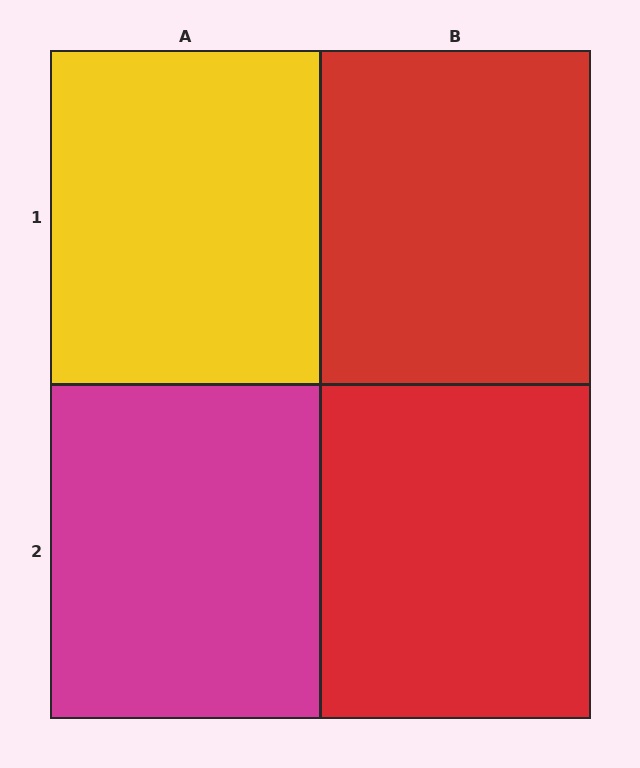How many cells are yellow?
1 cell is yellow.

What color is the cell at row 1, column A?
Yellow.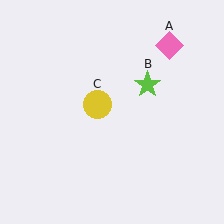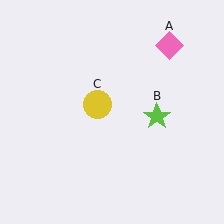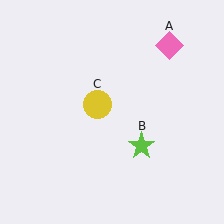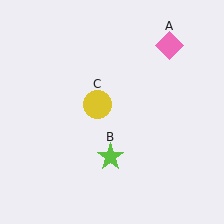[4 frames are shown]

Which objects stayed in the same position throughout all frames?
Pink diamond (object A) and yellow circle (object C) remained stationary.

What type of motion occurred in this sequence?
The lime star (object B) rotated clockwise around the center of the scene.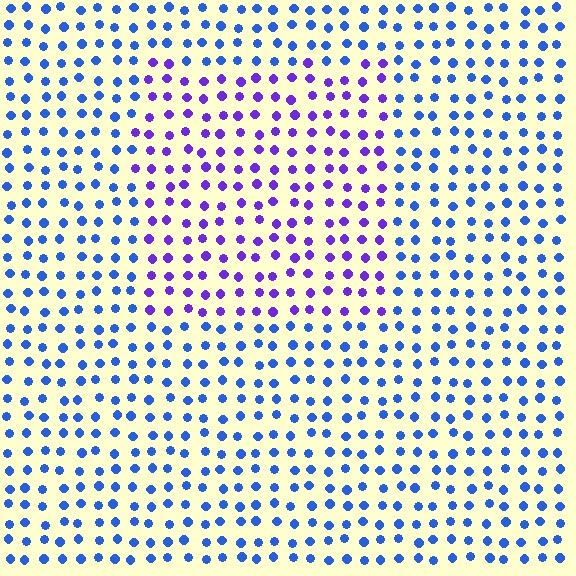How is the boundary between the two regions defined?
The boundary is defined purely by a slight shift in hue (about 42 degrees). Spacing, size, and orientation are identical on both sides.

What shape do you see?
I see a rectangle.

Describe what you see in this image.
The image is filled with small blue elements in a uniform arrangement. A rectangle-shaped region is visible where the elements are tinted to a slightly different hue, forming a subtle color boundary.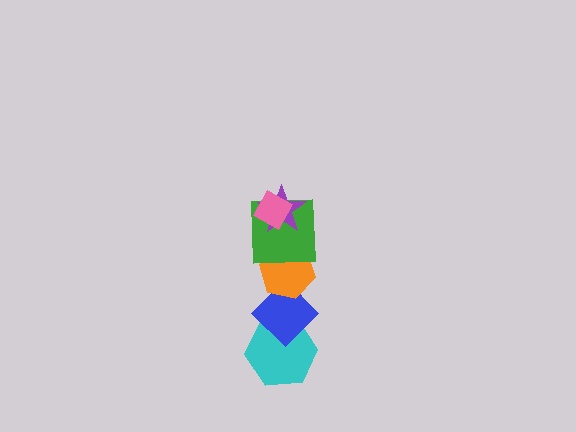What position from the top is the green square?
The green square is 3rd from the top.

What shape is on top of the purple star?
The pink diamond is on top of the purple star.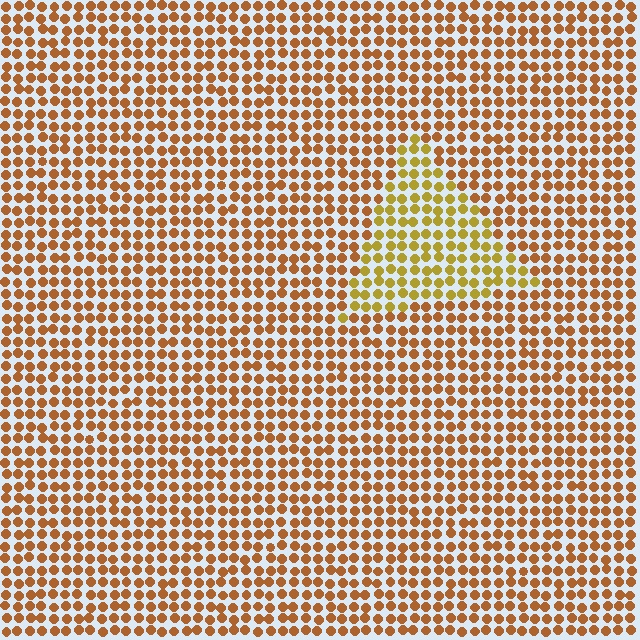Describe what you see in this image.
The image is filled with small brown elements in a uniform arrangement. A triangle-shaped region is visible where the elements are tinted to a slightly different hue, forming a subtle color boundary.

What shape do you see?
I see a triangle.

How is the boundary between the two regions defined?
The boundary is defined purely by a slight shift in hue (about 28 degrees). Spacing, size, and orientation are identical on both sides.